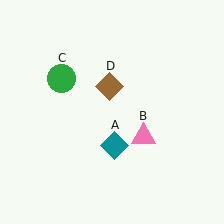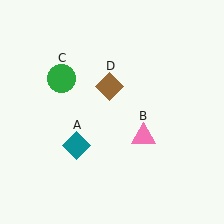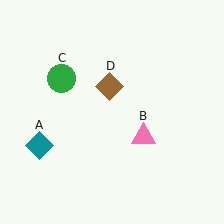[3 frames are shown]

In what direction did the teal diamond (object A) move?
The teal diamond (object A) moved left.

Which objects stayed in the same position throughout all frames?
Pink triangle (object B) and green circle (object C) and brown diamond (object D) remained stationary.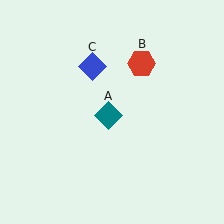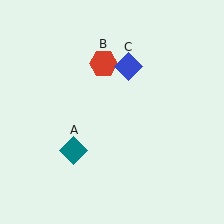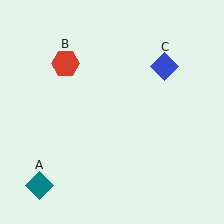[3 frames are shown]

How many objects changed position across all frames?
3 objects changed position: teal diamond (object A), red hexagon (object B), blue diamond (object C).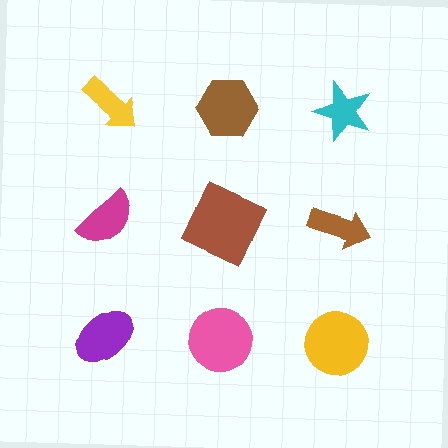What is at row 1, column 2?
A brown hexagon.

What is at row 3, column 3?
A yellow circle.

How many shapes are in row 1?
3 shapes.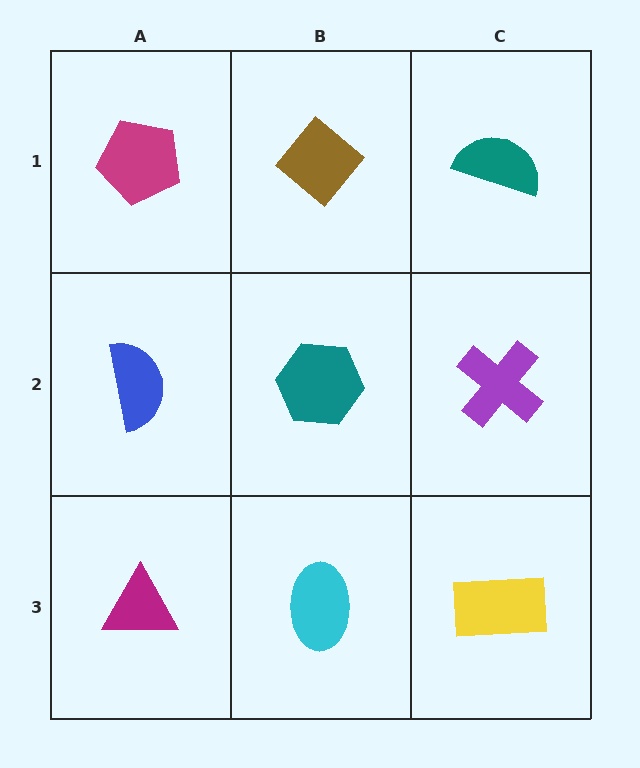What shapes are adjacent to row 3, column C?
A purple cross (row 2, column C), a cyan ellipse (row 3, column B).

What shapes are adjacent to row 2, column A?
A magenta pentagon (row 1, column A), a magenta triangle (row 3, column A), a teal hexagon (row 2, column B).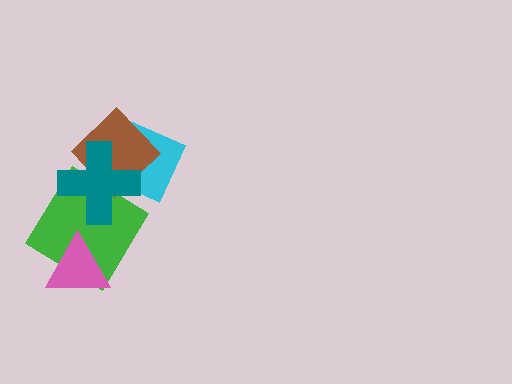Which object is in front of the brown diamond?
The teal cross is in front of the brown diamond.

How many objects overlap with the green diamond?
2 objects overlap with the green diamond.